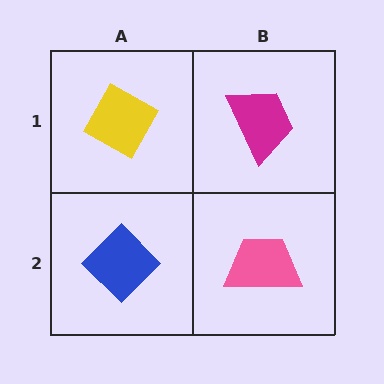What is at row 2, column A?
A blue diamond.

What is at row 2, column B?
A pink trapezoid.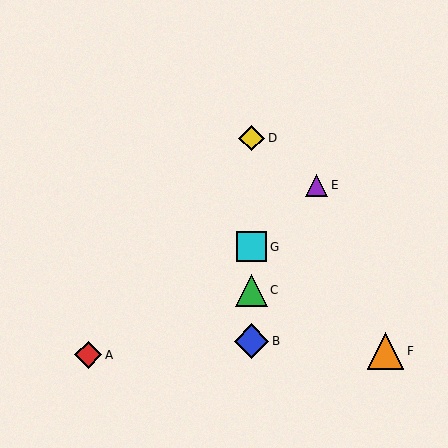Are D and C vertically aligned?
Yes, both are at x≈252.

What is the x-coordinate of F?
Object F is at x≈385.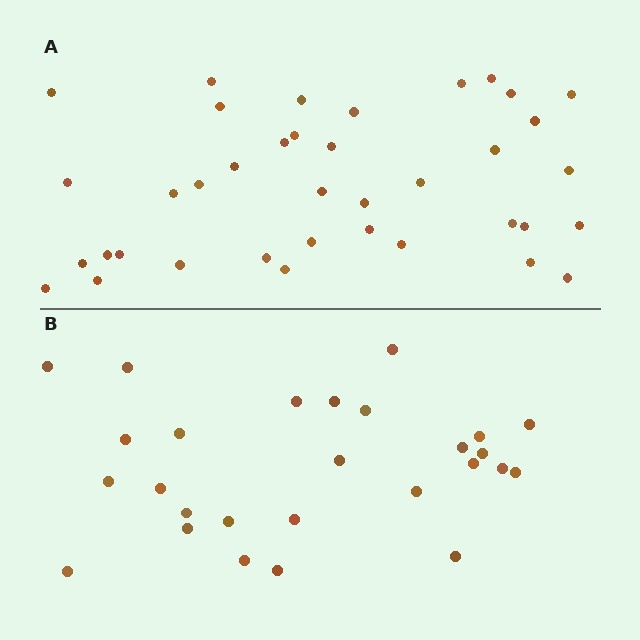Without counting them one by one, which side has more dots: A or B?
Region A (the top region) has more dots.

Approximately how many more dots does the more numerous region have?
Region A has roughly 12 or so more dots than region B.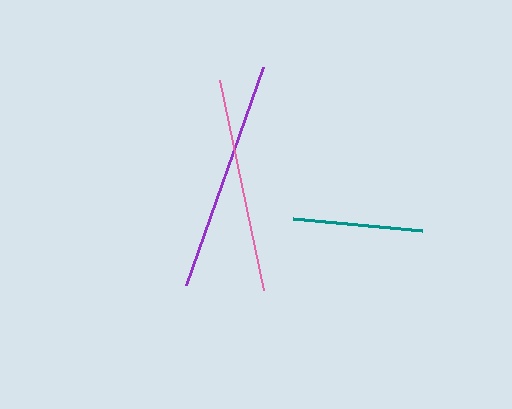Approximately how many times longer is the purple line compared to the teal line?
The purple line is approximately 1.8 times the length of the teal line.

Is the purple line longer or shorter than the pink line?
The purple line is longer than the pink line.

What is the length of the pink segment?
The pink segment is approximately 215 pixels long.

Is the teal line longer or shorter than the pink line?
The pink line is longer than the teal line.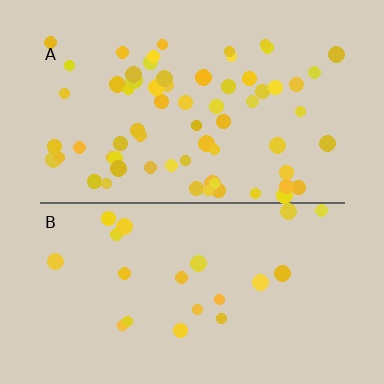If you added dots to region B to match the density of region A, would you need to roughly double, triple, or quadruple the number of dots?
Approximately triple.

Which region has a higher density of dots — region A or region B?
A (the top).